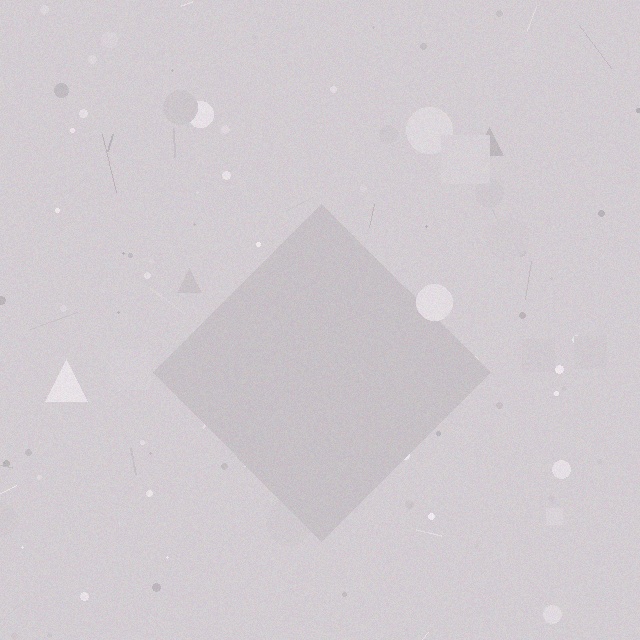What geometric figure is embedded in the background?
A diamond is embedded in the background.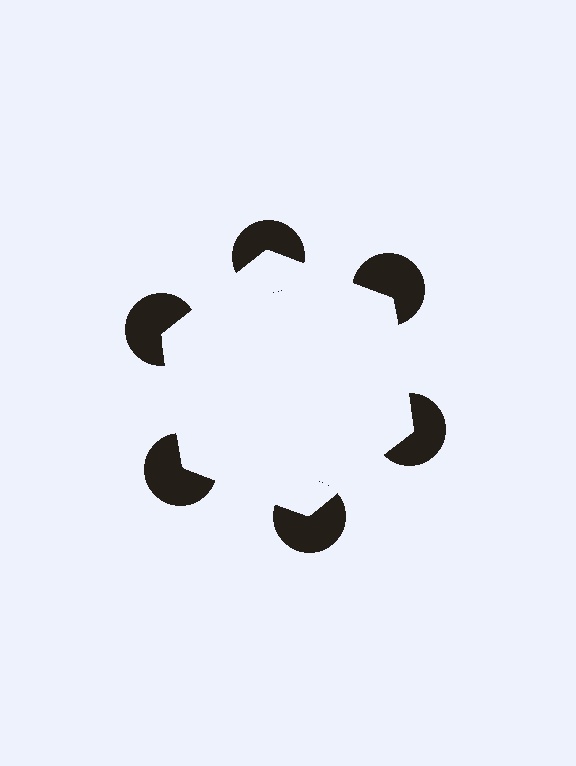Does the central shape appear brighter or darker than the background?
It typically appears slightly brighter than the background, even though no actual brightness change is drawn.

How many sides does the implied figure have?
6 sides.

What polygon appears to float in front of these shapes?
An illusory hexagon — its edges are inferred from the aligned wedge cuts in the pac-man discs, not physically drawn.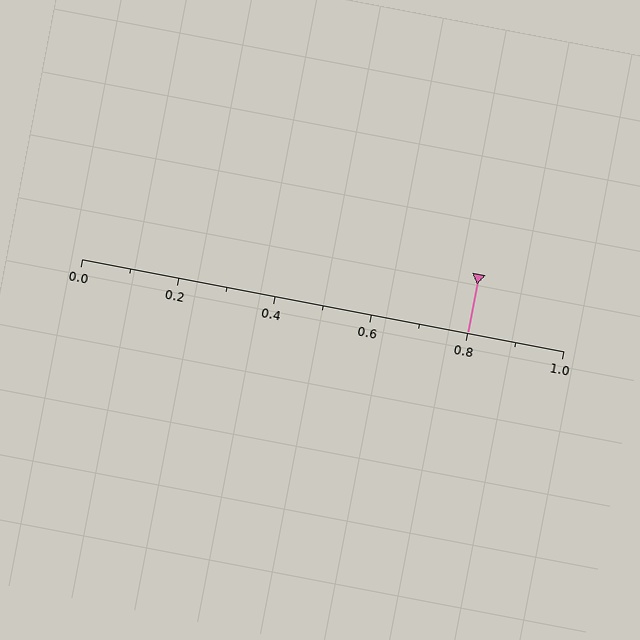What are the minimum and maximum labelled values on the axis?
The axis runs from 0.0 to 1.0.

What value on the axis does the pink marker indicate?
The marker indicates approximately 0.8.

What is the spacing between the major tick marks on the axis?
The major ticks are spaced 0.2 apart.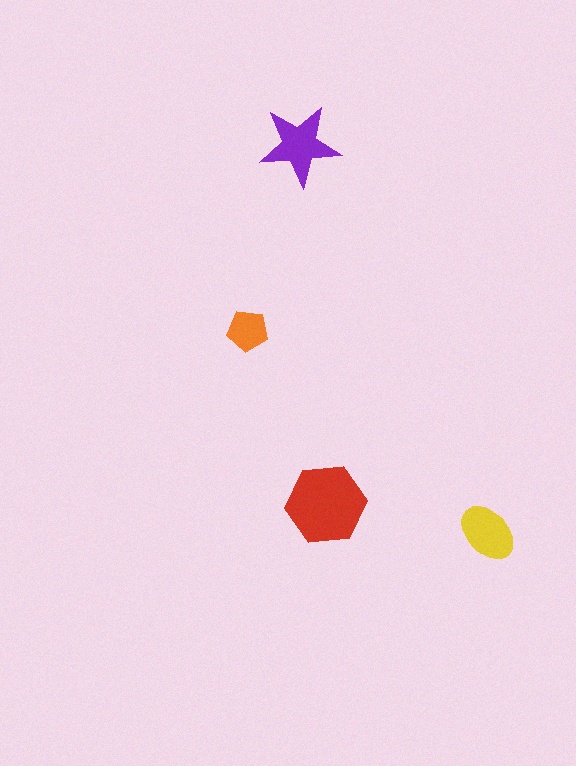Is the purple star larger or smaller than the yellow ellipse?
Larger.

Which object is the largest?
The red hexagon.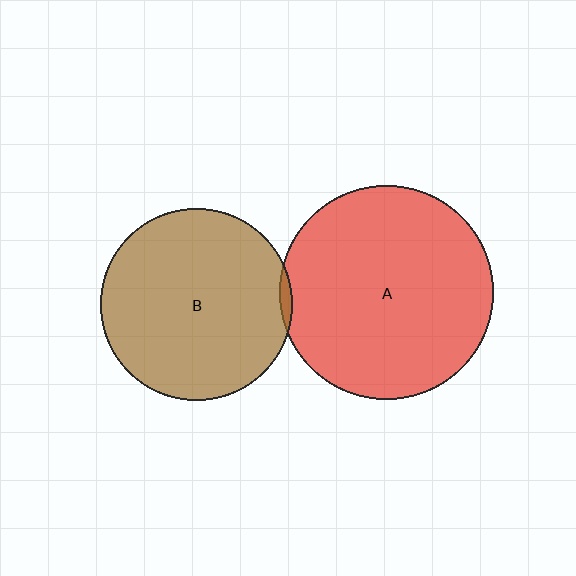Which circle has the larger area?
Circle A (red).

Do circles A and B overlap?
Yes.